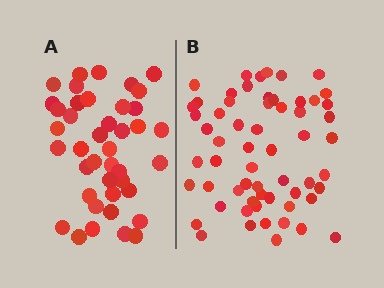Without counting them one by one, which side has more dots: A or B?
Region B (the right region) has more dots.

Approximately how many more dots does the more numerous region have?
Region B has approximately 20 more dots than region A.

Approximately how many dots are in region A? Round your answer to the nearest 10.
About 40 dots. (The exact count is 41, which rounds to 40.)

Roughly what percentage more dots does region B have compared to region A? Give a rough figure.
About 45% more.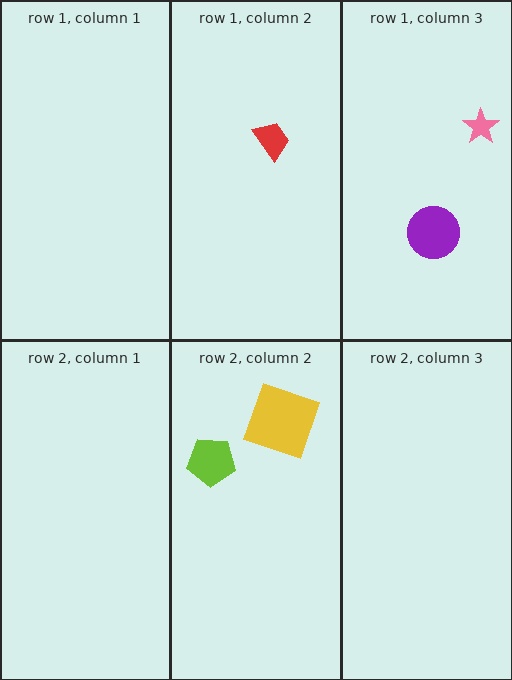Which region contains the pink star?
The row 1, column 3 region.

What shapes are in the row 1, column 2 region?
The red trapezoid.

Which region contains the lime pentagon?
The row 2, column 2 region.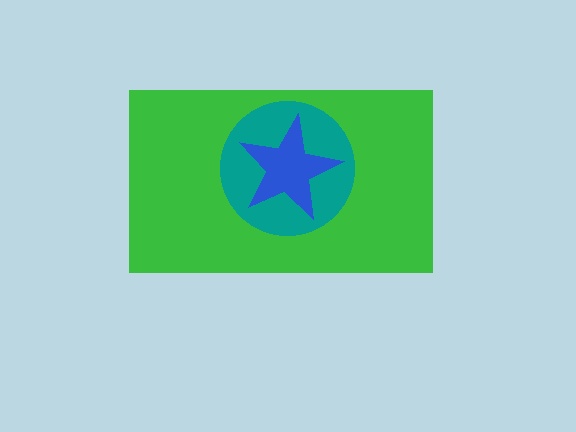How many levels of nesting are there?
3.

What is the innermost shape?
The blue star.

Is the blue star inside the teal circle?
Yes.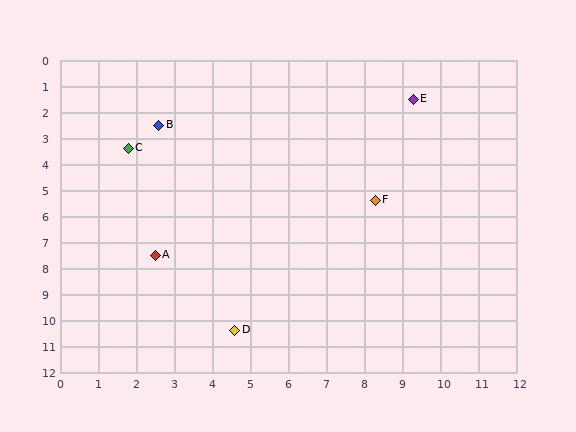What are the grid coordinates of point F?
Point F is at approximately (8.3, 5.4).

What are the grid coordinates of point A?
Point A is at approximately (2.5, 7.5).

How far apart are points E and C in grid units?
Points E and C are about 7.7 grid units apart.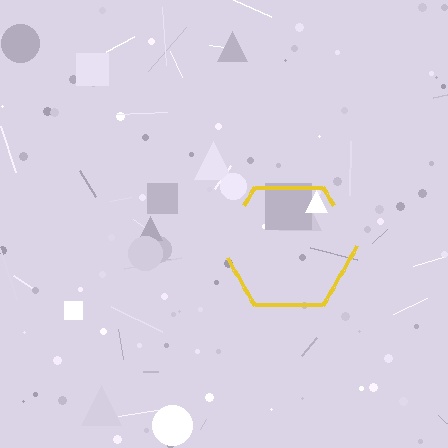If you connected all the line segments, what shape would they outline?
They would outline a hexagon.